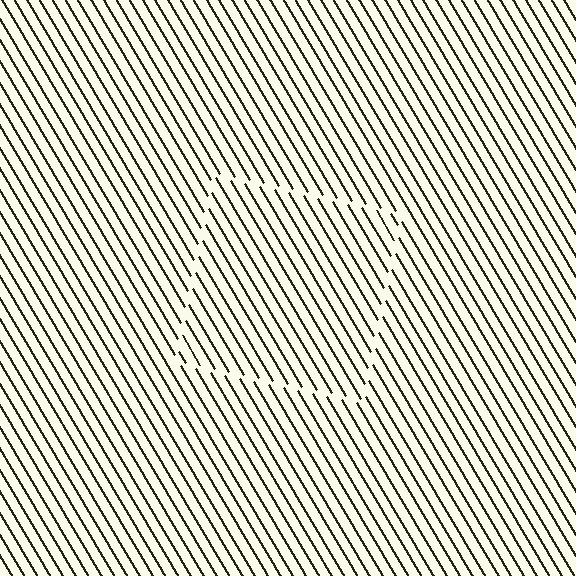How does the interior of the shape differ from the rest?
The interior of the shape contains the same grating, shifted by half a period — the contour is defined by the phase discontinuity where line-ends from the inner and outer gratings abut.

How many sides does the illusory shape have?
4 sides — the line-ends trace a square.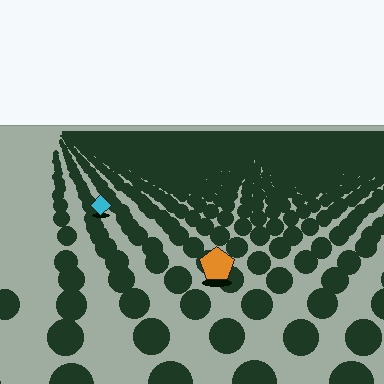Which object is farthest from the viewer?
The cyan diamond is farthest from the viewer. It appears smaller and the ground texture around it is denser.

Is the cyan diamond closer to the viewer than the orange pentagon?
No. The orange pentagon is closer — you can tell from the texture gradient: the ground texture is coarser near it.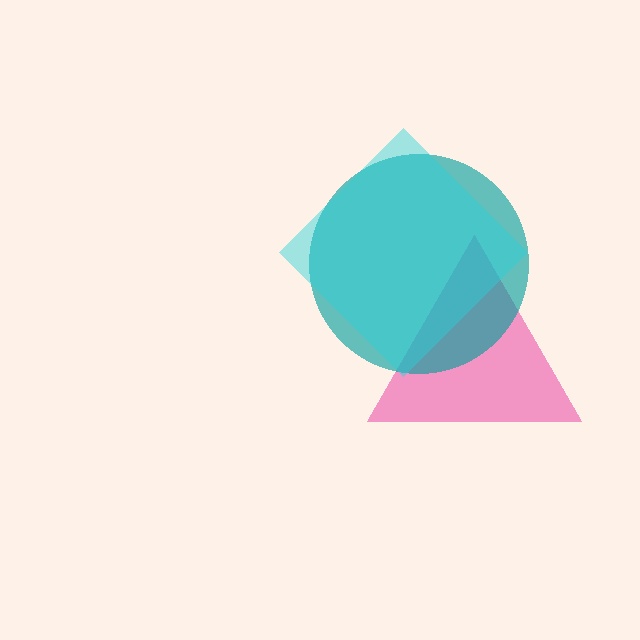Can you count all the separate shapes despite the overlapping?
Yes, there are 3 separate shapes.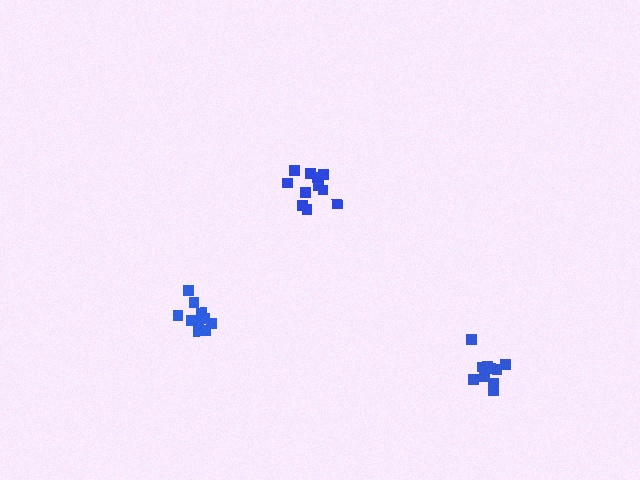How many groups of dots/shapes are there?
There are 3 groups.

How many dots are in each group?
Group 1: 11 dots, Group 2: 11 dots, Group 3: 10 dots (32 total).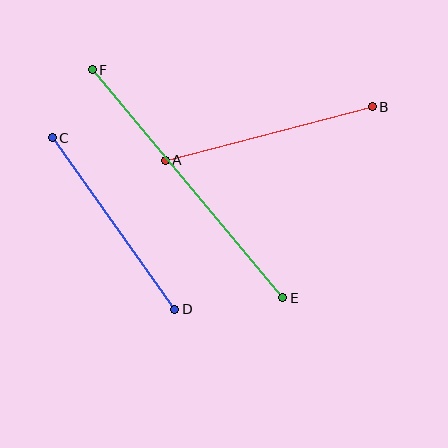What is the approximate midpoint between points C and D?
The midpoint is at approximately (114, 224) pixels.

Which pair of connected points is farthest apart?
Points E and F are farthest apart.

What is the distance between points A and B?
The distance is approximately 214 pixels.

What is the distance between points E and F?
The distance is approximately 297 pixels.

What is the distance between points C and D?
The distance is approximately 211 pixels.